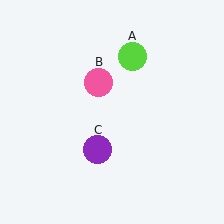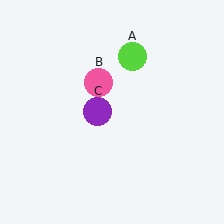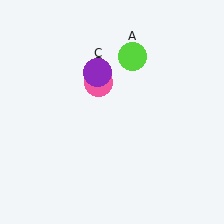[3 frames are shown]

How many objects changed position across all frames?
1 object changed position: purple circle (object C).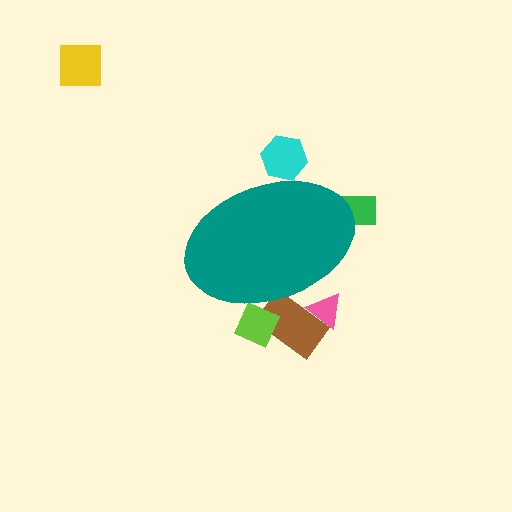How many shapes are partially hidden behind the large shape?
5 shapes are partially hidden.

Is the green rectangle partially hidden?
Yes, the green rectangle is partially hidden behind the teal ellipse.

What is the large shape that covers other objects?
A teal ellipse.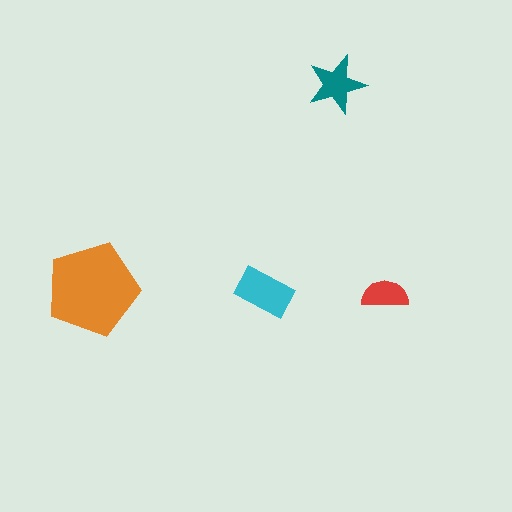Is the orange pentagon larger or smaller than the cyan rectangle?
Larger.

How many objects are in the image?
There are 4 objects in the image.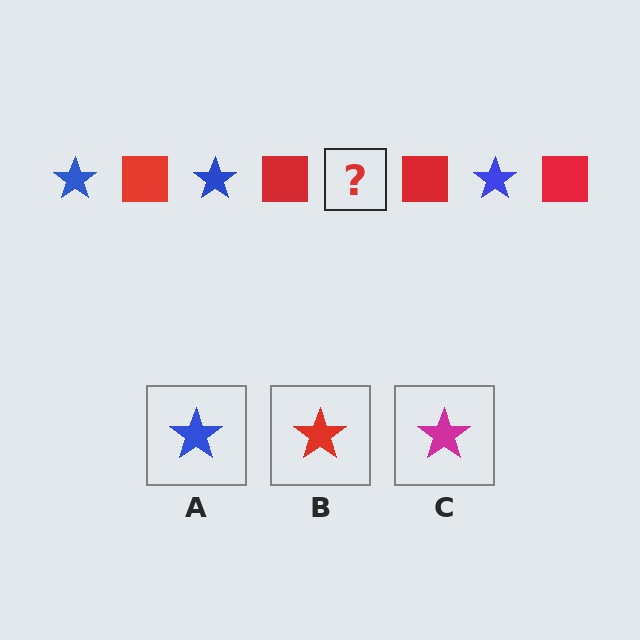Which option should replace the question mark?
Option A.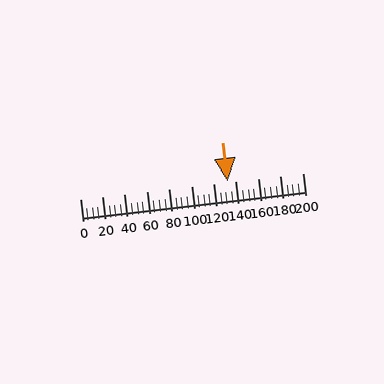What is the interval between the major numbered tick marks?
The major tick marks are spaced 20 units apart.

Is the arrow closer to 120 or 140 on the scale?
The arrow is closer to 140.